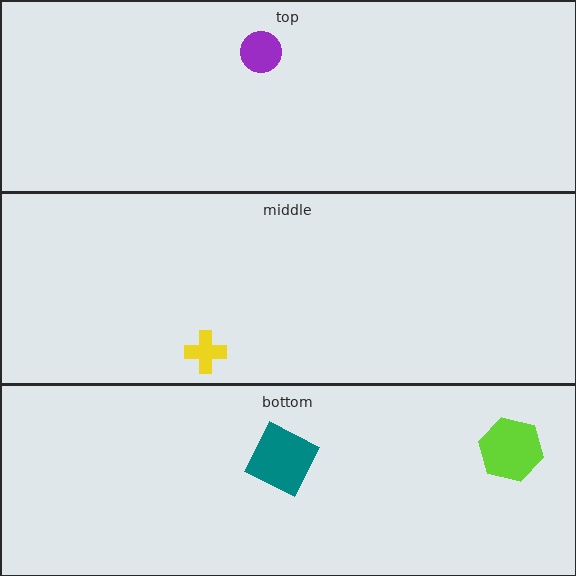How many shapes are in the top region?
1.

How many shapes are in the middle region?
1.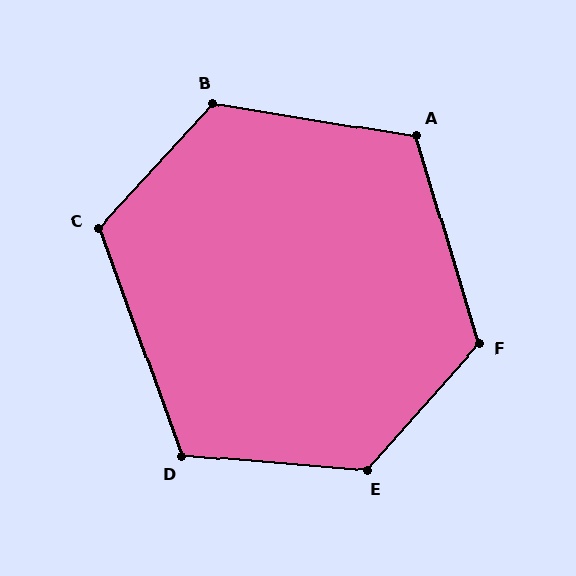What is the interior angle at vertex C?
Approximately 117 degrees (obtuse).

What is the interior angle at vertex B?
Approximately 124 degrees (obtuse).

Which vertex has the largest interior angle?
E, at approximately 127 degrees.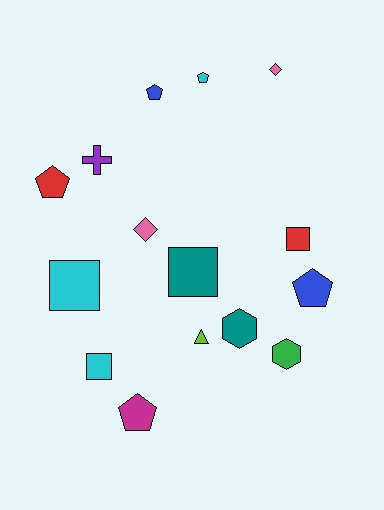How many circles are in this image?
There are no circles.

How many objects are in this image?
There are 15 objects.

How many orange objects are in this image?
There are no orange objects.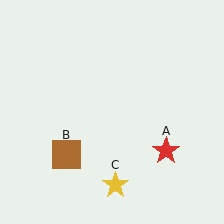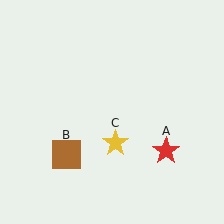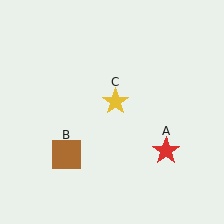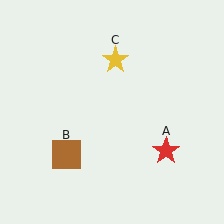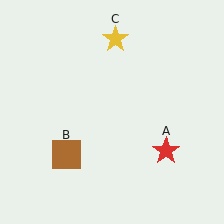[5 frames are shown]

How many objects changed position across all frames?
1 object changed position: yellow star (object C).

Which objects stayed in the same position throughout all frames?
Red star (object A) and brown square (object B) remained stationary.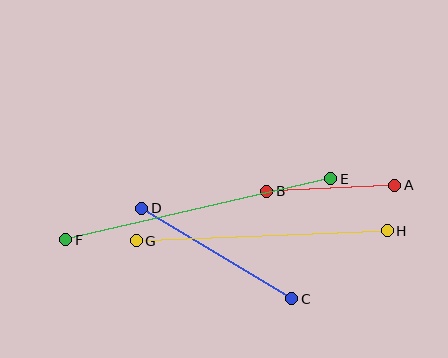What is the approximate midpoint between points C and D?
The midpoint is at approximately (217, 253) pixels.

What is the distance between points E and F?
The distance is approximately 272 pixels.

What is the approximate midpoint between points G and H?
The midpoint is at approximately (262, 236) pixels.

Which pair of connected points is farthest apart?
Points E and F are farthest apart.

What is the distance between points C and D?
The distance is approximately 175 pixels.